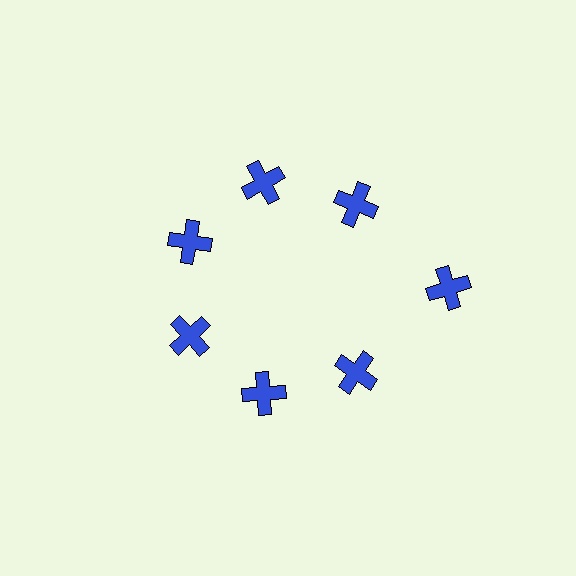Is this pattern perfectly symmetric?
No. The 7 blue crosses are arranged in a ring, but one element near the 3 o'clock position is pushed outward from the center, breaking the 7-fold rotational symmetry.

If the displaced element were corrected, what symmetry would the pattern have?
It would have 7-fold rotational symmetry — the pattern would map onto itself every 51 degrees.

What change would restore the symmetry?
The symmetry would be restored by moving it inward, back onto the ring so that all 7 crosses sit at equal angles and equal distance from the center.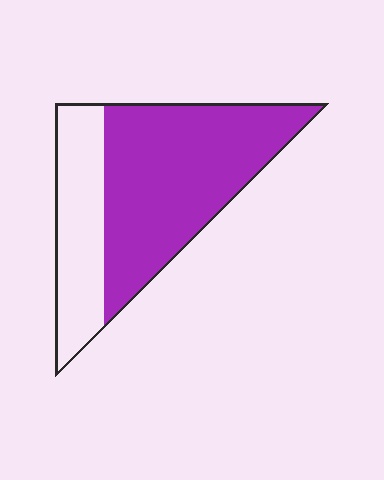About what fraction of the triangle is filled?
About two thirds (2/3).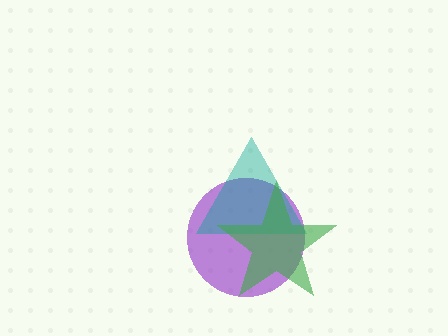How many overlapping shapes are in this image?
There are 3 overlapping shapes in the image.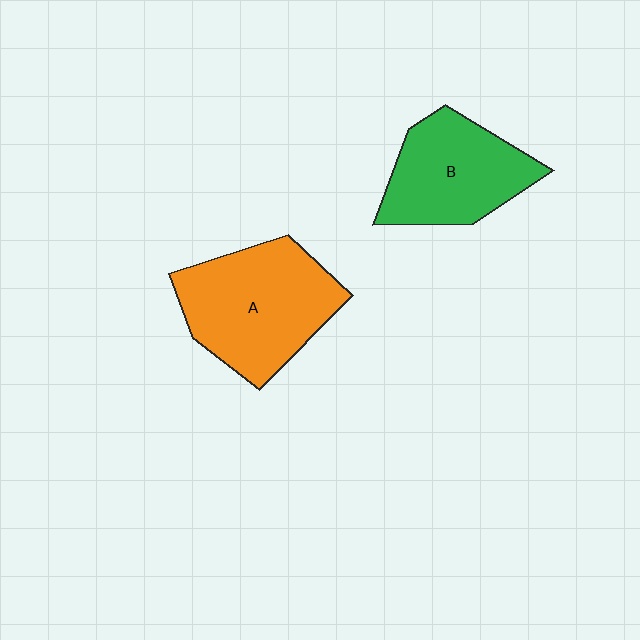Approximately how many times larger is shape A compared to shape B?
Approximately 1.2 times.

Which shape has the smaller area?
Shape B (green).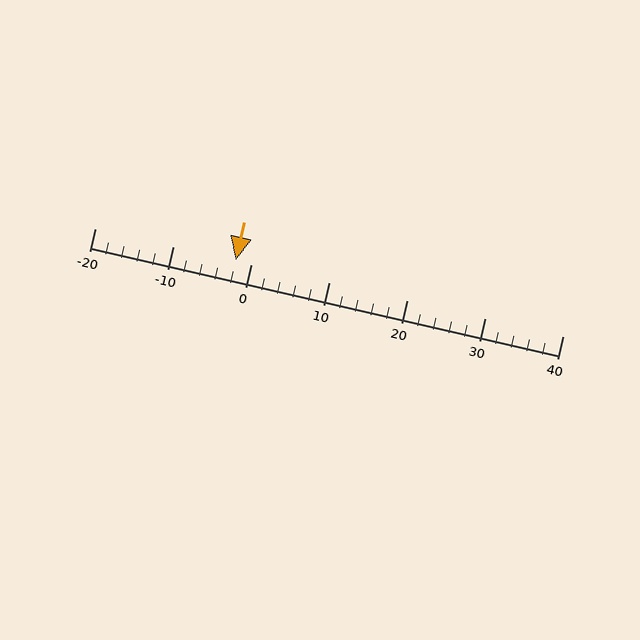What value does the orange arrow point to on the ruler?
The orange arrow points to approximately -2.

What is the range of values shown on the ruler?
The ruler shows values from -20 to 40.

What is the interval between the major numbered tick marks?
The major tick marks are spaced 10 units apart.